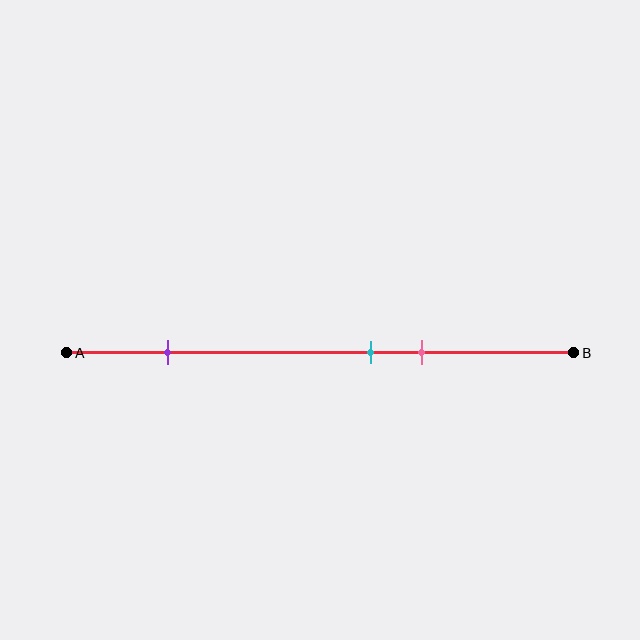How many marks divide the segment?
There are 3 marks dividing the segment.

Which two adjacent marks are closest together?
The cyan and pink marks are the closest adjacent pair.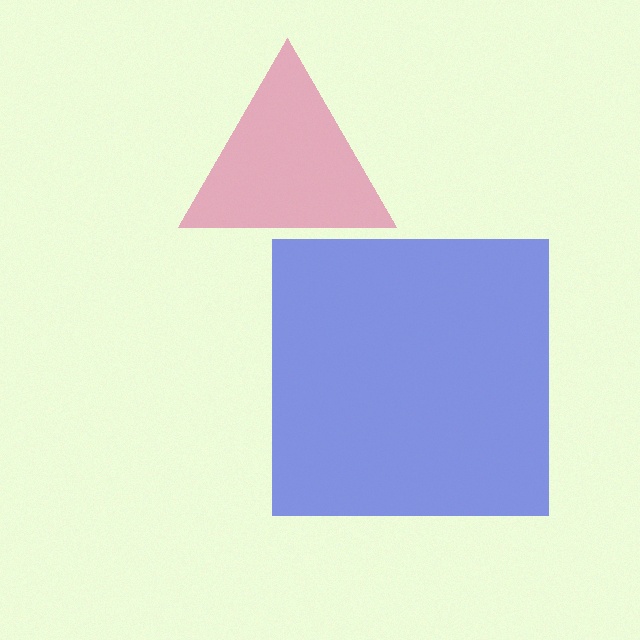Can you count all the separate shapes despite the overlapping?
Yes, there are 2 separate shapes.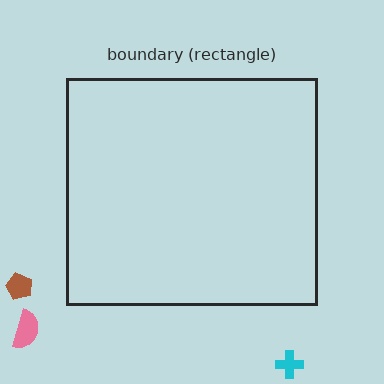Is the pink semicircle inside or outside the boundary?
Outside.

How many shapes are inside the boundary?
0 inside, 3 outside.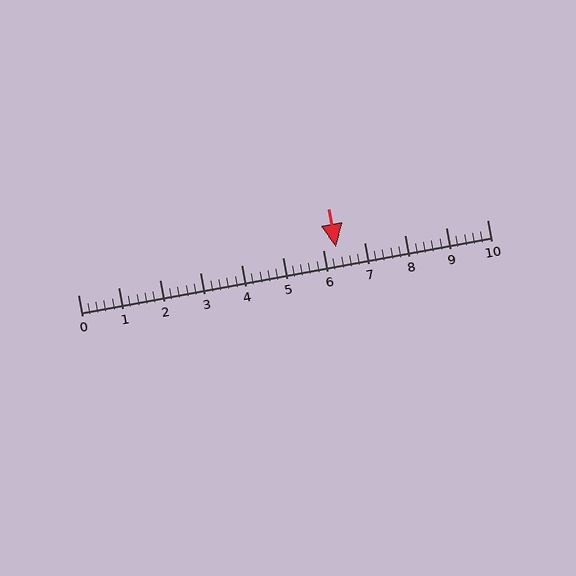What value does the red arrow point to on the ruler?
The red arrow points to approximately 6.3.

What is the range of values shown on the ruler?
The ruler shows values from 0 to 10.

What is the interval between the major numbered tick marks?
The major tick marks are spaced 1 units apart.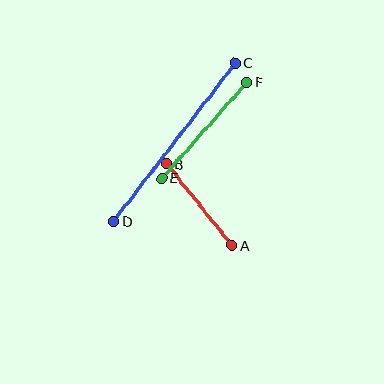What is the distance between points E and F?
The distance is approximately 128 pixels.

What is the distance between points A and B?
The distance is approximately 104 pixels.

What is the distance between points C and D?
The distance is approximately 200 pixels.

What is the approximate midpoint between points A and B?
The midpoint is at approximately (199, 204) pixels.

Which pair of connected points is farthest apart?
Points C and D are farthest apart.